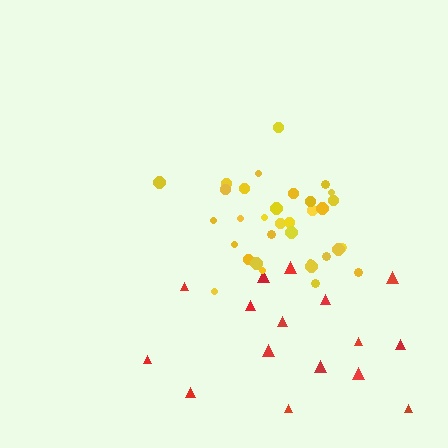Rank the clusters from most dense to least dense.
yellow, red.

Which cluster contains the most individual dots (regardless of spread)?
Yellow (33).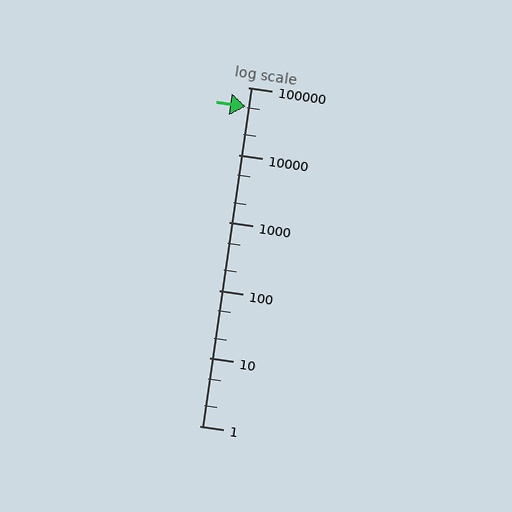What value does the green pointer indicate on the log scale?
The pointer indicates approximately 52000.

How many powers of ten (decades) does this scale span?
The scale spans 5 decades, from 1 to 100000.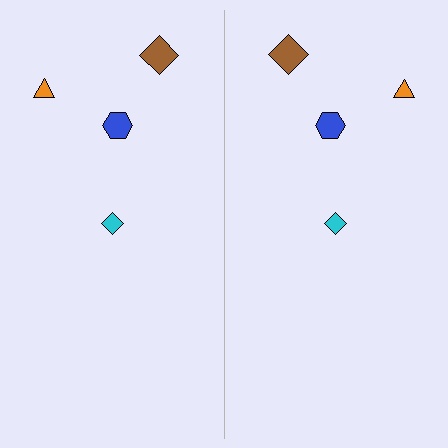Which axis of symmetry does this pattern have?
The pattern has a vertical axis of symmetry running through the center of the image.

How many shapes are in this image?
There are 8 shapes in this image.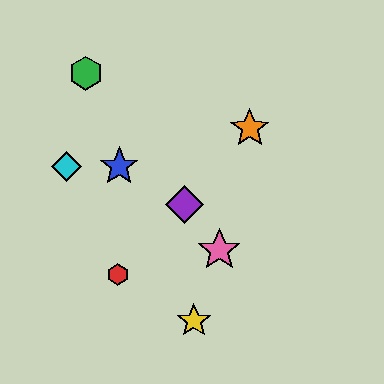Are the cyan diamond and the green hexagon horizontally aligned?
No, the cyan diamond is at y≈166 and the green hexagon is at y≈73.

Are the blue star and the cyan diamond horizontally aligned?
Yes, both are at y≈166.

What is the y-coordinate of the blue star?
The blue star is at y≈166.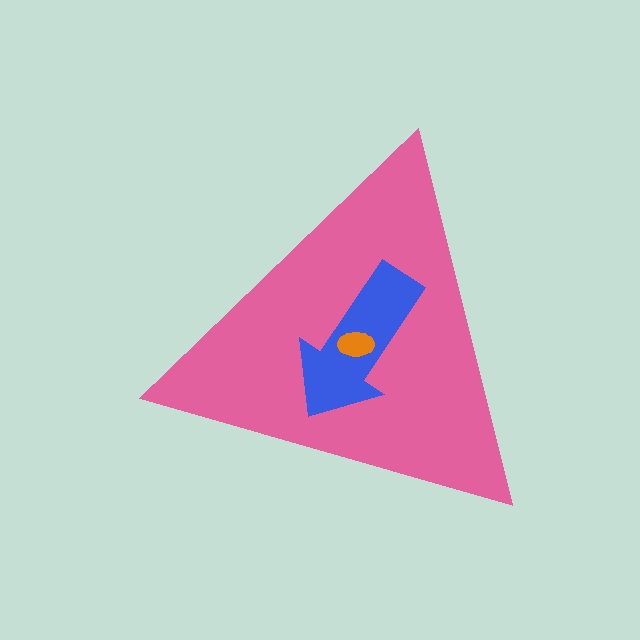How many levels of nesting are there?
3.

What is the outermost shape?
The pink triangle.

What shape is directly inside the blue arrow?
The orange ellipse.